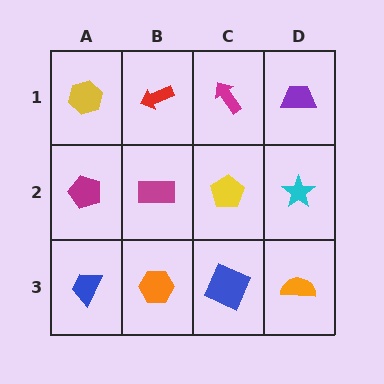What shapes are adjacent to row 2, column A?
A yellow hexagon (row 1, column A), a blue trapezoid (row 3, column A), a magenta rectangle (row 2, column B).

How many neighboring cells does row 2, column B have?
4.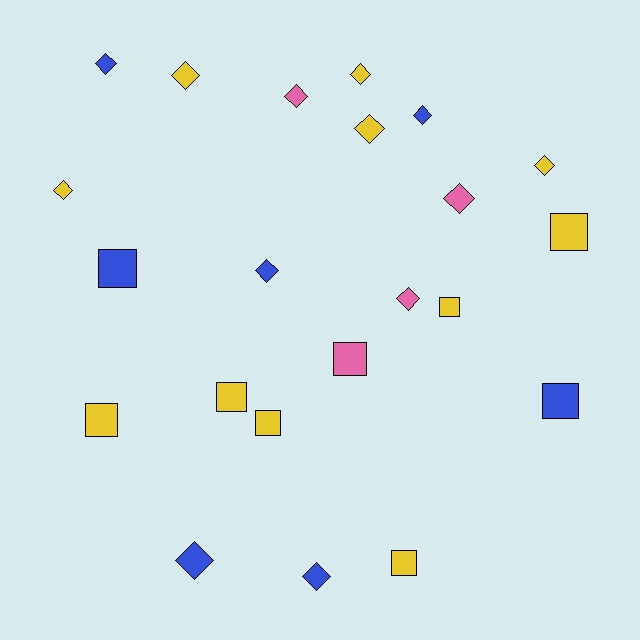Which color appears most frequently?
Yellow, with 11 objects.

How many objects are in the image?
There are 22 objects.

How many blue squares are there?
There are 2 blue squares.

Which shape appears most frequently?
Diamond, with 13 objects.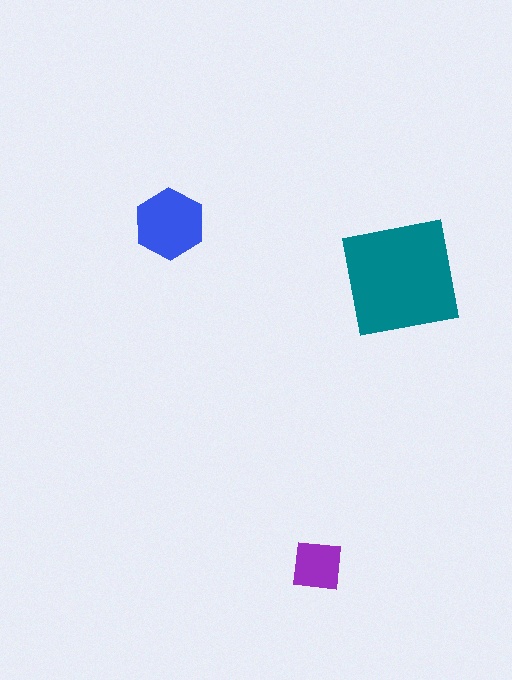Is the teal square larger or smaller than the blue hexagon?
Larger.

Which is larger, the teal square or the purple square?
The teal square.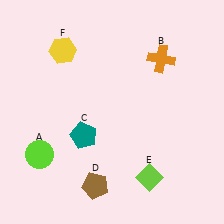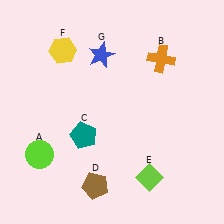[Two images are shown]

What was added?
A blue star (G) was added in Image 2.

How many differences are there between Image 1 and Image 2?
There is 1 difference between the two images.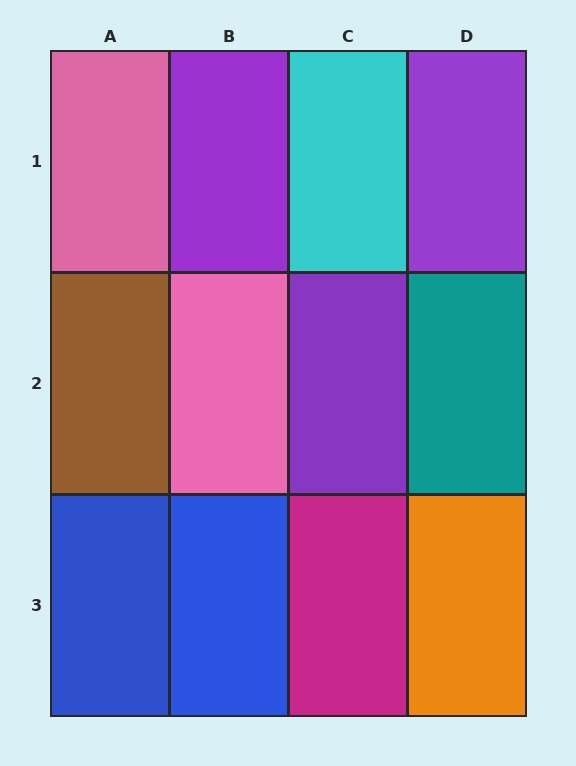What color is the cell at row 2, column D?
Teal.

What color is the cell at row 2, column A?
Brown.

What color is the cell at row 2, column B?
Pink.